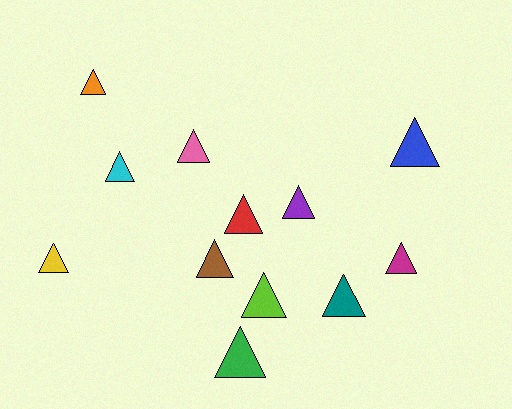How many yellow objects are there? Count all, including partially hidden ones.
There is 1 yellow object.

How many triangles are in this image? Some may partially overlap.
There are 12 triangles.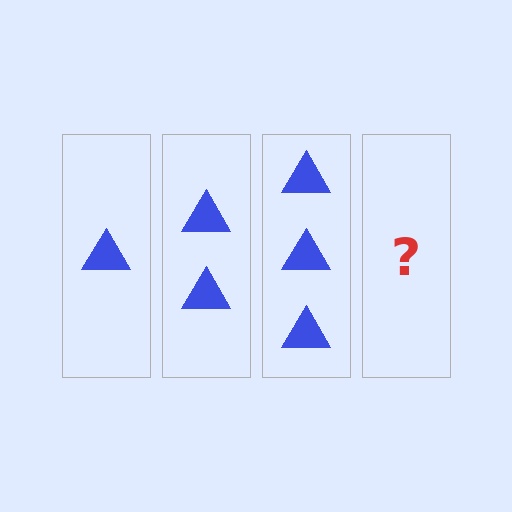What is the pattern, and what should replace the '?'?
The pattern is that each step adds one more triangle. The '?' should be 4 triangles.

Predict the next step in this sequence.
The next step is 4 triangles.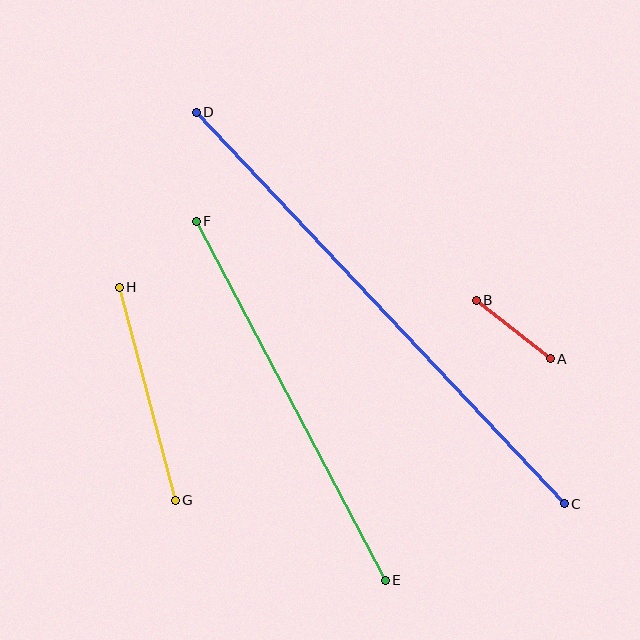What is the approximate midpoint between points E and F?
The midpoint is at approximately (291, 401) pixels.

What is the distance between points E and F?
The distance is approximately 405 pixels.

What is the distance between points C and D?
The distance is approximately 537 pixels.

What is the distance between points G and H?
The distance is approximately 220 pixels.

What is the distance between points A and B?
The distance is approximately 94 pixels.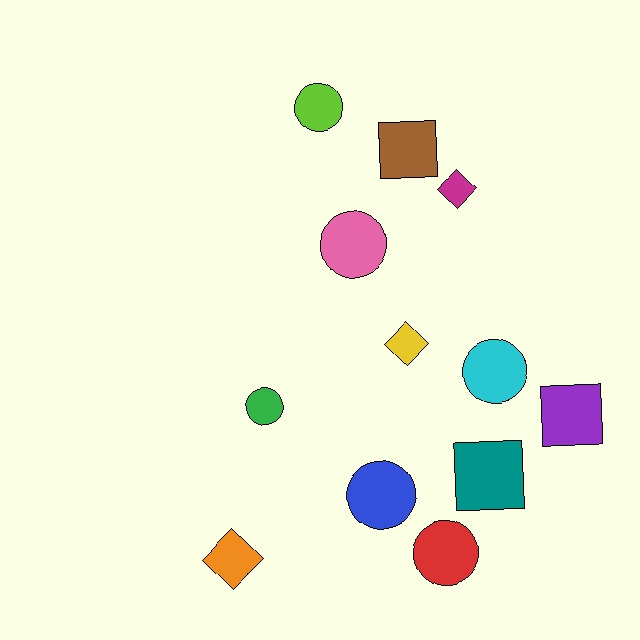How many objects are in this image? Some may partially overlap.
There are 12 objects.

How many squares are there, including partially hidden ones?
There are 3 squares.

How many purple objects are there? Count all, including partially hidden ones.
There is 1 purple object.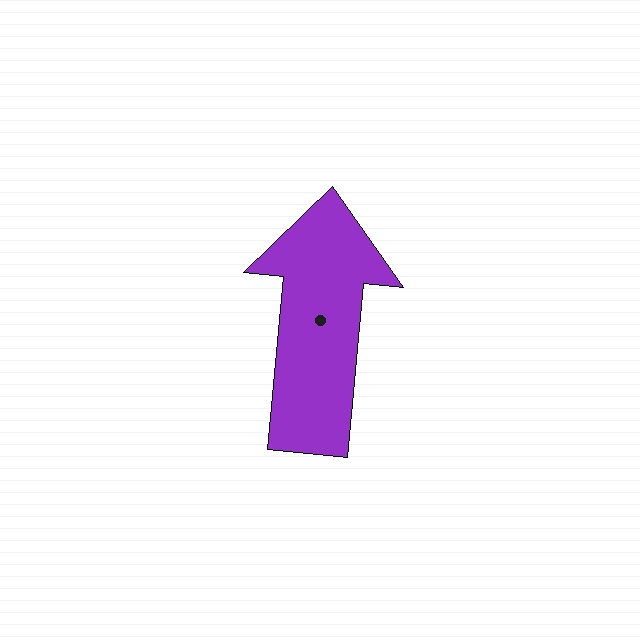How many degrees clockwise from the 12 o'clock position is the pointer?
Approximately 5 degrees.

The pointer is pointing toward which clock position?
Roughly 12 o'clock.